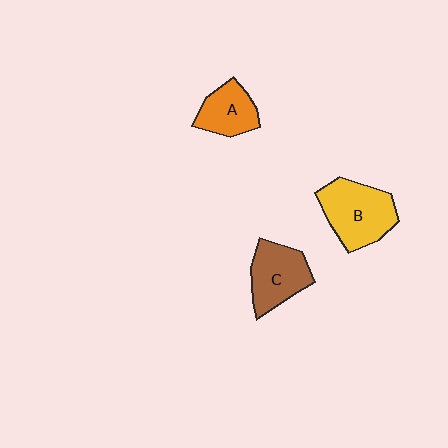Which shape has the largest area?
Shape B (yellow).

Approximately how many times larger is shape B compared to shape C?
Approximately 1.2 times.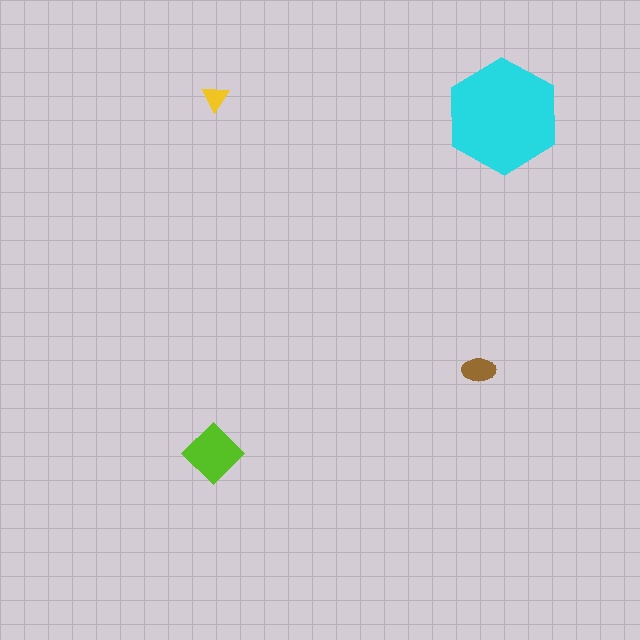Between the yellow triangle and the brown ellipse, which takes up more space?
The brown ellipse.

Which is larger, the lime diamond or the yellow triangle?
The lime diamond.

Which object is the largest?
The cyan hexagon.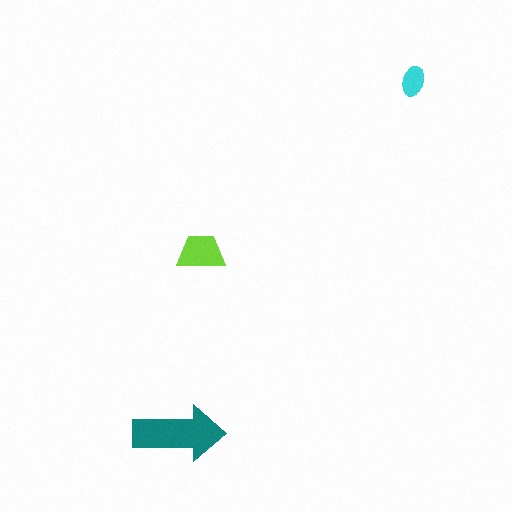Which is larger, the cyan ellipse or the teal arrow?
The teal arrow.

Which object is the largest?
The teal arrow.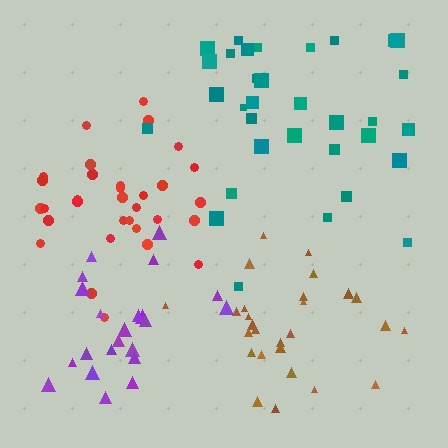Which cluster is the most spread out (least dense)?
Teal.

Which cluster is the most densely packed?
Red.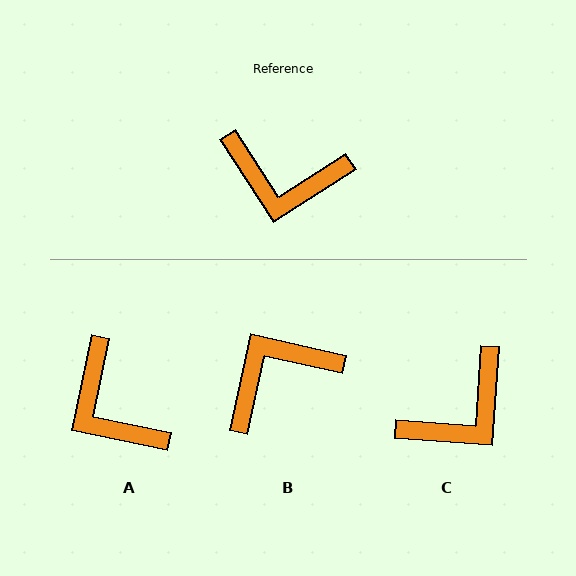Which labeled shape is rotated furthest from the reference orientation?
B, about 135 degrees away.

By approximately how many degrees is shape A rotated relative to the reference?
Approximately 44 degrees clockwise.